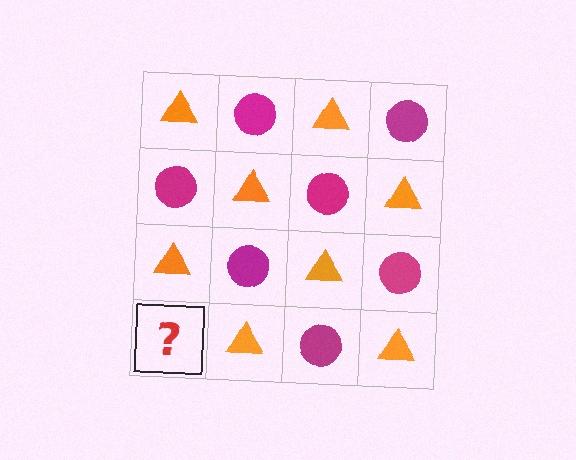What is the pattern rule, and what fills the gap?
The rule is that it alternates orange triangle and magenta circle in a checkerboard pattern. The gap should be filled with a magenta circle.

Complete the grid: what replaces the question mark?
The question mark should be replaced with a magenta circle.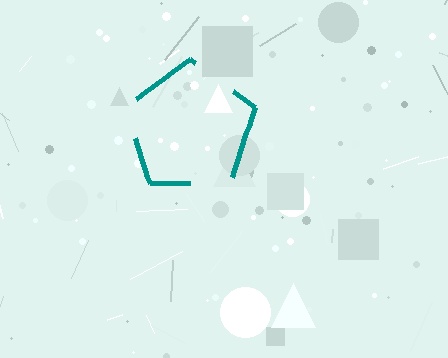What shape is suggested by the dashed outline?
The dashed outline suggests a pentagon.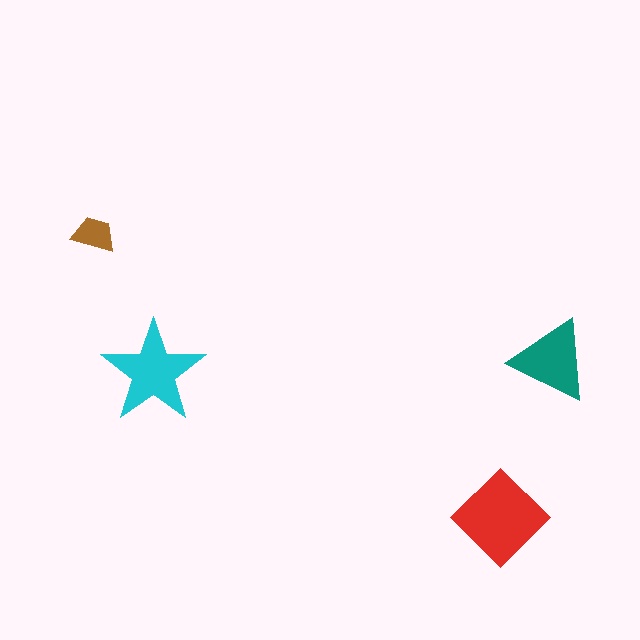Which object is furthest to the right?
The teal triangle is rightmost.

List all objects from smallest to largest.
The brown trapezoid, the teal triangle, the cyan star, the red diamond.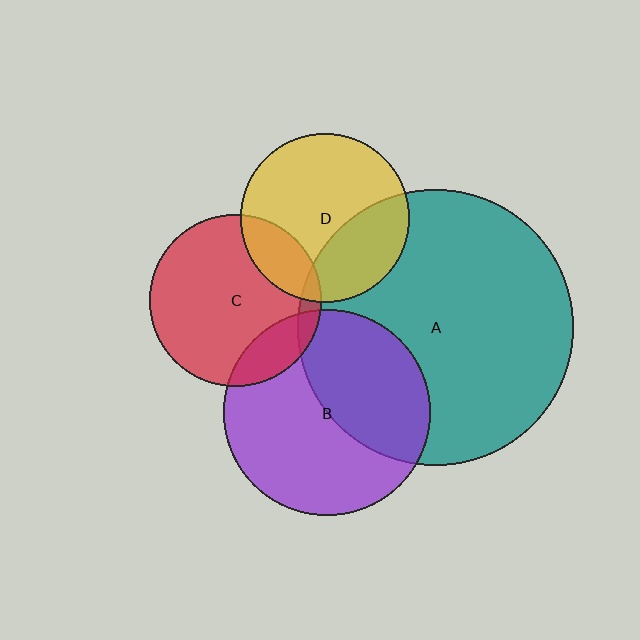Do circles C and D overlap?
Yes.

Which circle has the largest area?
Circle A (teal).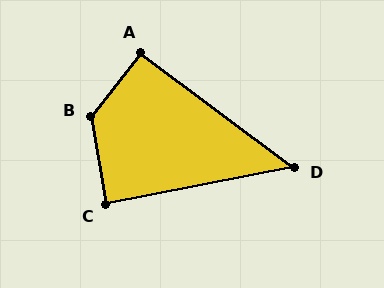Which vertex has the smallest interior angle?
D, at approximately 48 degrees.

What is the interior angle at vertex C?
Approximately 89 degrees (approximately right).